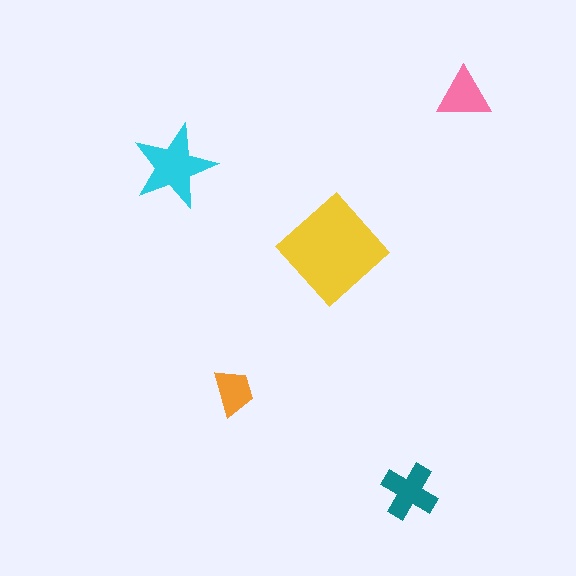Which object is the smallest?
The orange trapezoid.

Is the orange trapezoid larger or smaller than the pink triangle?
Smaller.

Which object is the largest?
The yellow diamond.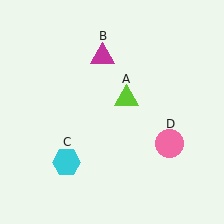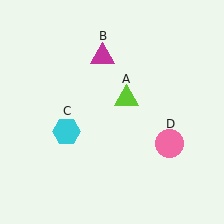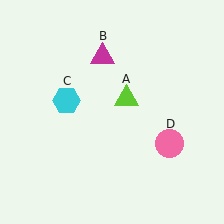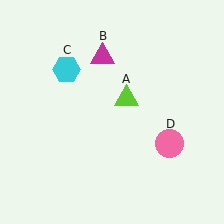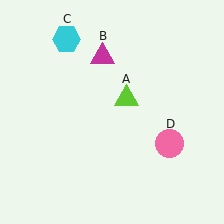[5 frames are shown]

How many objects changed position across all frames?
1 object changed position: cyan hexagon (object C).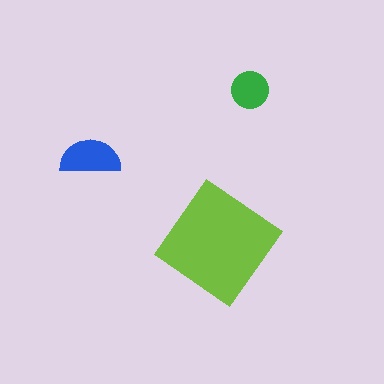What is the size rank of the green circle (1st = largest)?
3rd.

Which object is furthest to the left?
The blue semicircle is leftmost.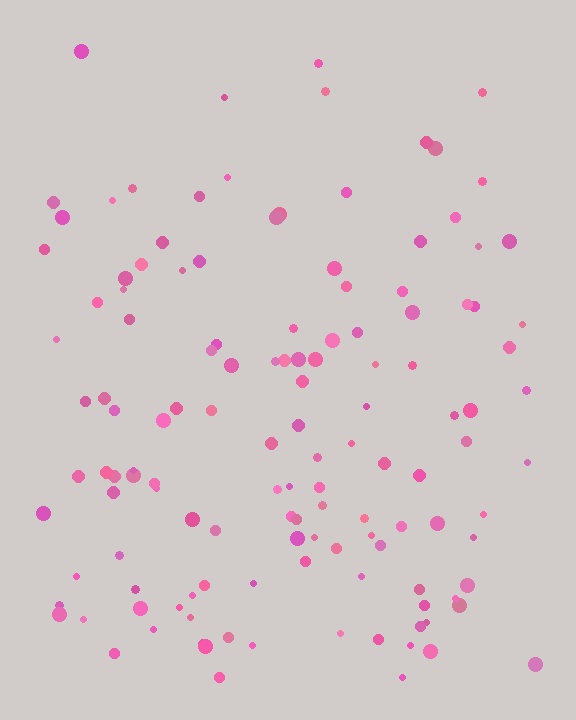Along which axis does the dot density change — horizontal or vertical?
Vertical.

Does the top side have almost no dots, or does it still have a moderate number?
Still a moderate number, just noticeably fewer than the bottom.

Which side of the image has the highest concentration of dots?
The bottom.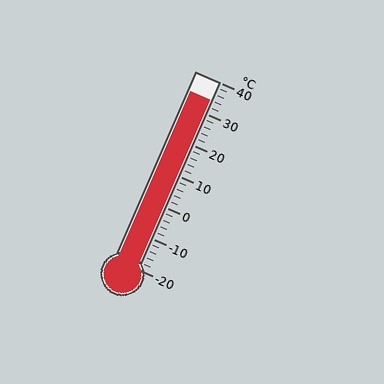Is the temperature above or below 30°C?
The temperature is above 30°C.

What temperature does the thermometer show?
The thermometer shows approximately 34°C.